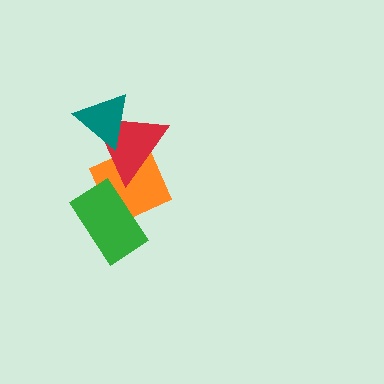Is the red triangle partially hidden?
Yes, it is partially covered by another shape.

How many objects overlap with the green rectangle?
1 object overlaps with the green rectangle.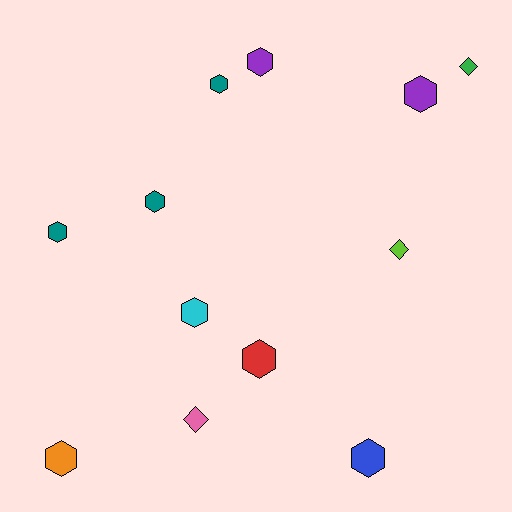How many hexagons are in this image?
There are 9 hexagons.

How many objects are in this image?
There are 12 objects.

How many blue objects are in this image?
There is 1 blue object.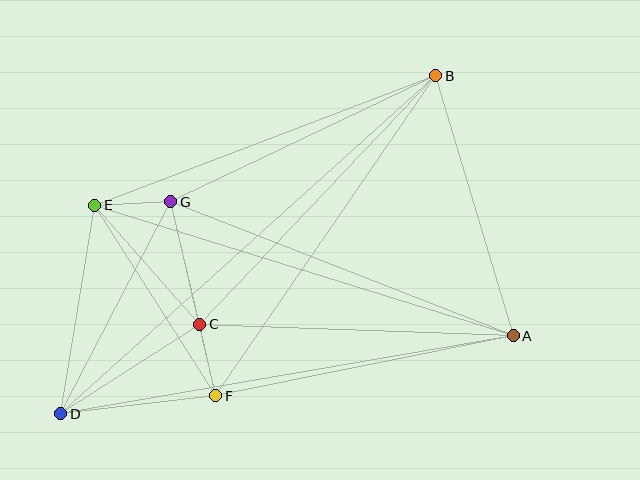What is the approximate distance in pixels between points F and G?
The distance between F and G is approximately 199 pixels.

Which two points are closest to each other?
Points C and F are closest to each other.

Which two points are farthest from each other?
Points B and D are farthest from each other.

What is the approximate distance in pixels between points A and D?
The distance between A and D is approximately 459 pixels.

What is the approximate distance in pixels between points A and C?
The distance between A and C is approximately 314 pixels.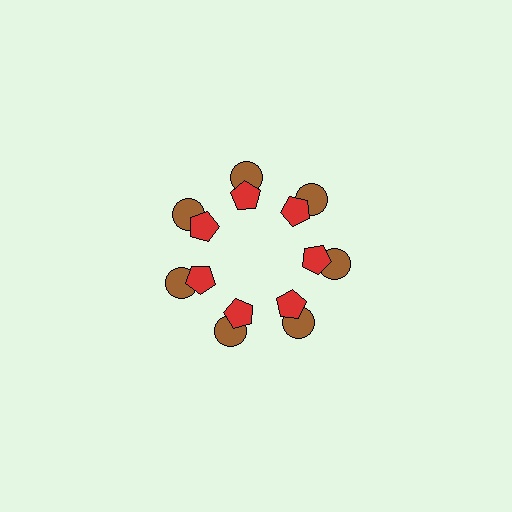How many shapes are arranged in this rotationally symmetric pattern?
There are 14 shapes, arranged in 7 groups of 2.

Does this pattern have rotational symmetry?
Yes, this pattern has 7-fold rotational symmetry. It looks the same after rotating 51 degrees around the center.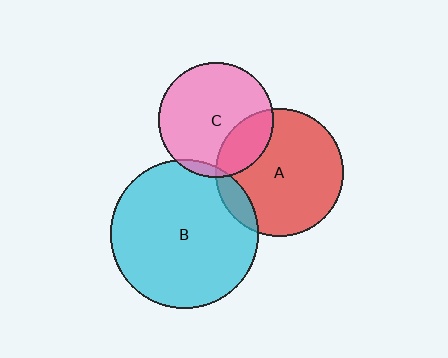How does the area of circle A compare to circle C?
Approximately 1.3 times.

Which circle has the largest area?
Circle B (cyan).